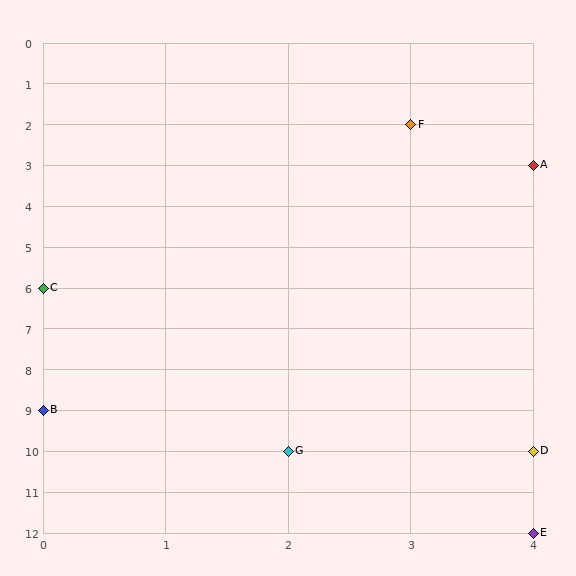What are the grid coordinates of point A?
Point A is at grid coordinates (4, 3).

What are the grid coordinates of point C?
Point C is at grid coordinates (0, 6).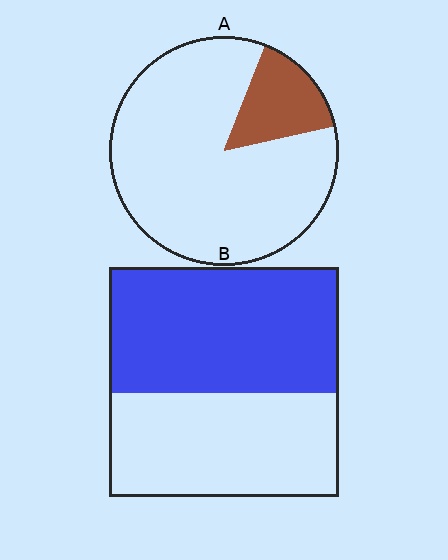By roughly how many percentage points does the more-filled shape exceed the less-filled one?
By roughly 40 percentage points (B over A).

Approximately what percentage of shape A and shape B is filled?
A is approximately 15% and B is approximately 55%.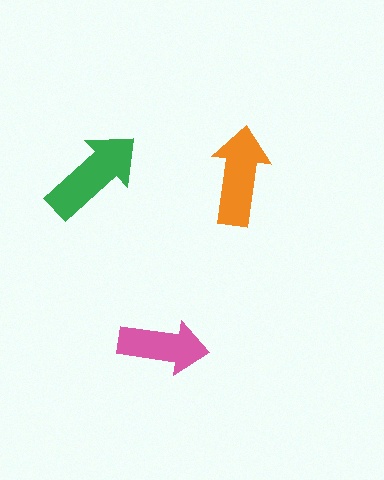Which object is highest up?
The green arrow is topmost.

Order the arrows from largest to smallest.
the green one, the orange one, the pink one.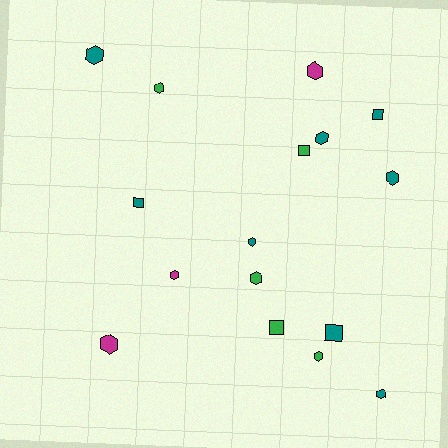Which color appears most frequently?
Teal, with 8 objects.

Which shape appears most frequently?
Hexagon, with 11 objects.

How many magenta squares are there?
There are no magenta squares.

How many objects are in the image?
There are 16 objects.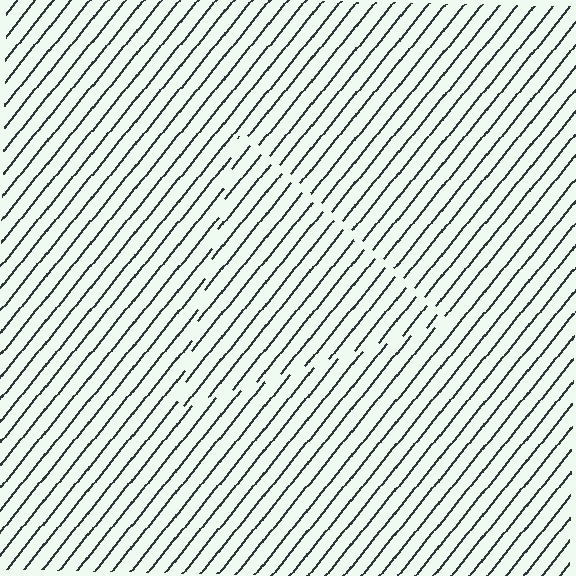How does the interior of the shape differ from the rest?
The interior of the shape contains the same grating, shifted by half a period — the contour is defined by the phase discontinuity where line-ends from the inner and outer gratings abut.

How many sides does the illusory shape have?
3 sides — the line-ends trace a triangle.